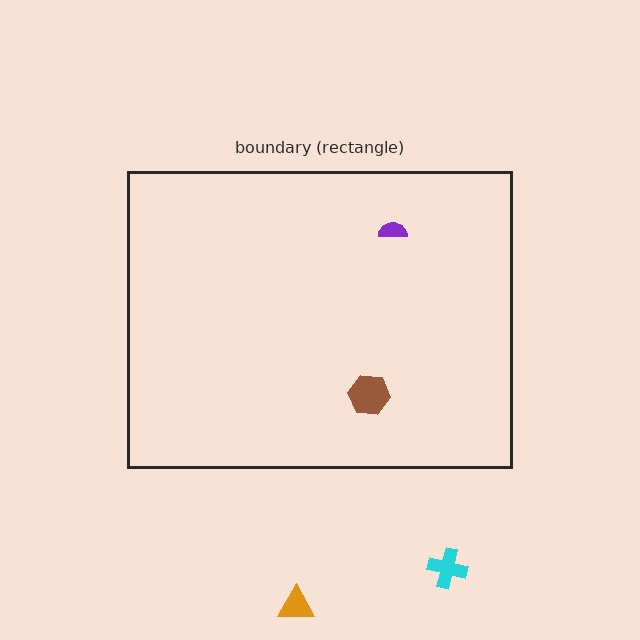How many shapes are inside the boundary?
2 inside, 2 outside.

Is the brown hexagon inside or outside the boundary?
Inside.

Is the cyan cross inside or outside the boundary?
Outside.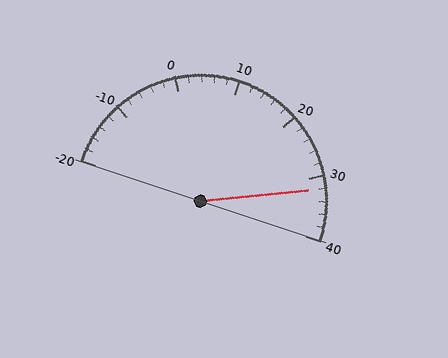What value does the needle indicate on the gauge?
The needle indicates approximately 32.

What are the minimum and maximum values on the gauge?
The gauge ranges from -20 to 40.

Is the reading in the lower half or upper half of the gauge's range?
The reading is in the upper half of the range (-20 to 40).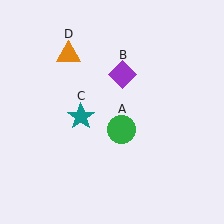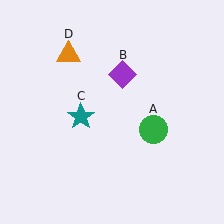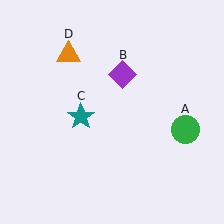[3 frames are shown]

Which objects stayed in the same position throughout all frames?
Purple diamond (object B) and teal star (object C) and orange triangle (object D) remained stationary.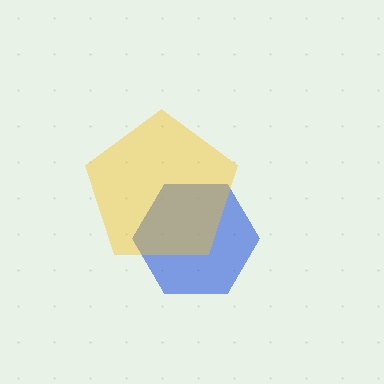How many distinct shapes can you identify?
There are 2 distinct shapes: a blue hexagon, a yellow pentagon.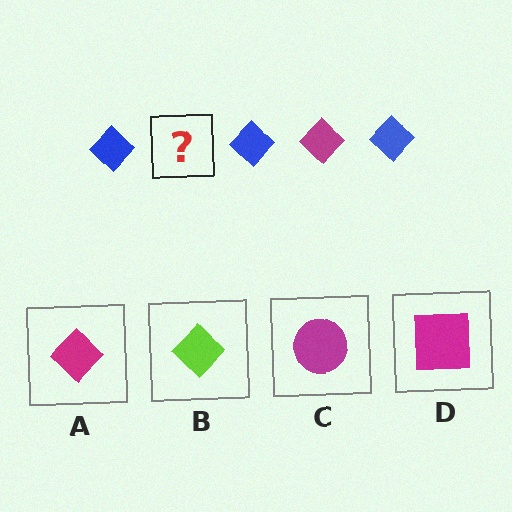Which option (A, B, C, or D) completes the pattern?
A.